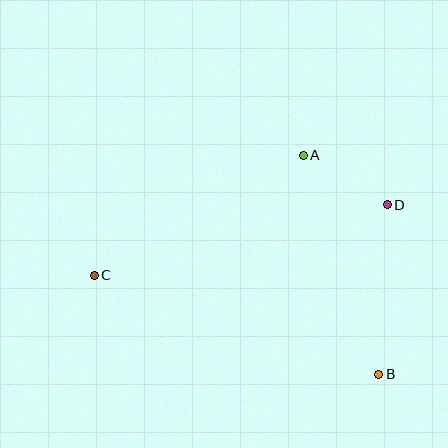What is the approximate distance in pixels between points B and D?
The distance between B and D is approximately 170 pixels.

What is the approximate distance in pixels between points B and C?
The distance between B and C is approximately 301 pixels.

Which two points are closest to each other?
Points A and D are closest to each other.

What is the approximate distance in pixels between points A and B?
The distance between A and B is approximately 232 pixels.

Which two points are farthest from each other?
Points C and D are farthest from each other.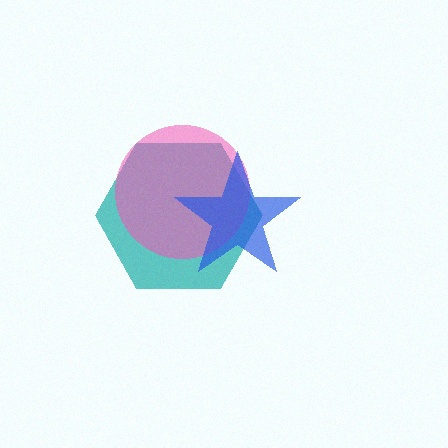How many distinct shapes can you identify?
There are 3 distinct shapes: a teal hexagon, a pink circle, a blue star.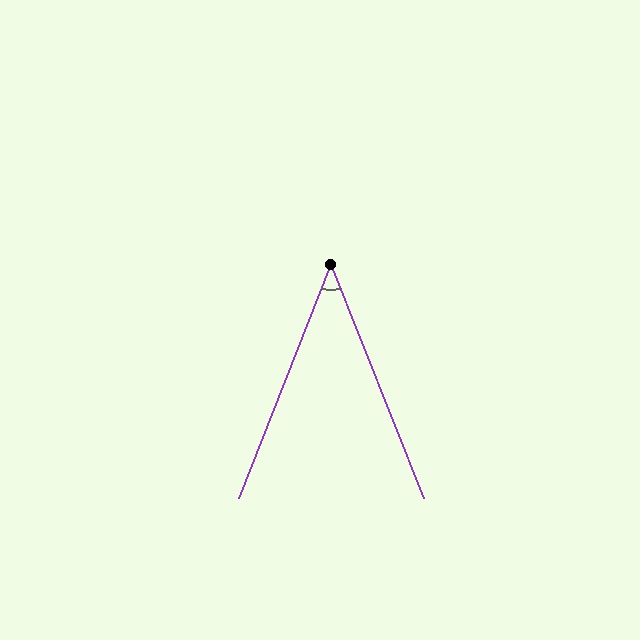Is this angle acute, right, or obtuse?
It is acute.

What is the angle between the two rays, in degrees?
Approximately 43 degrees.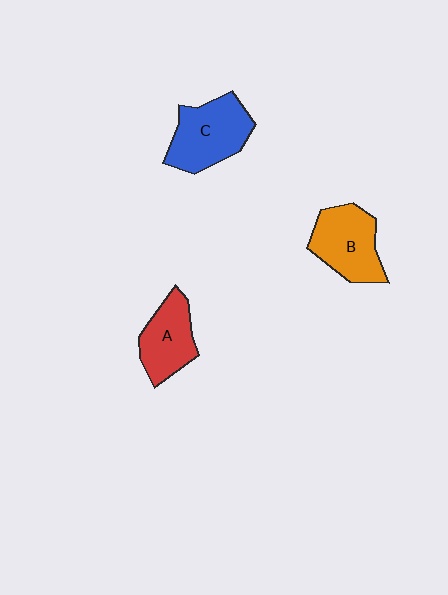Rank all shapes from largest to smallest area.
From largest to smallest: C (blue), B (orange), A (red).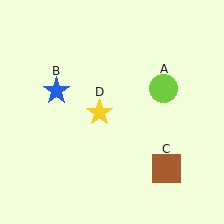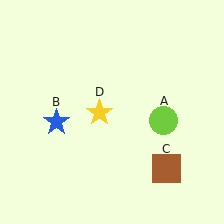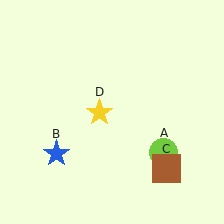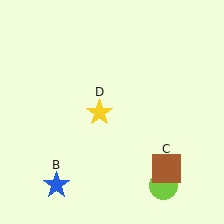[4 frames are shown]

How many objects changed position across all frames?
2 objects changed position: lime circle (object A), blue star (object B).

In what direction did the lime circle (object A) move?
The lime circle (object A) moved down.